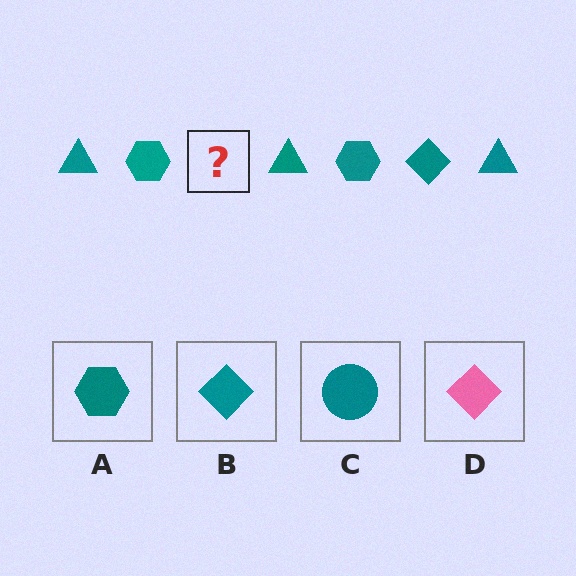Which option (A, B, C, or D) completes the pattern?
B.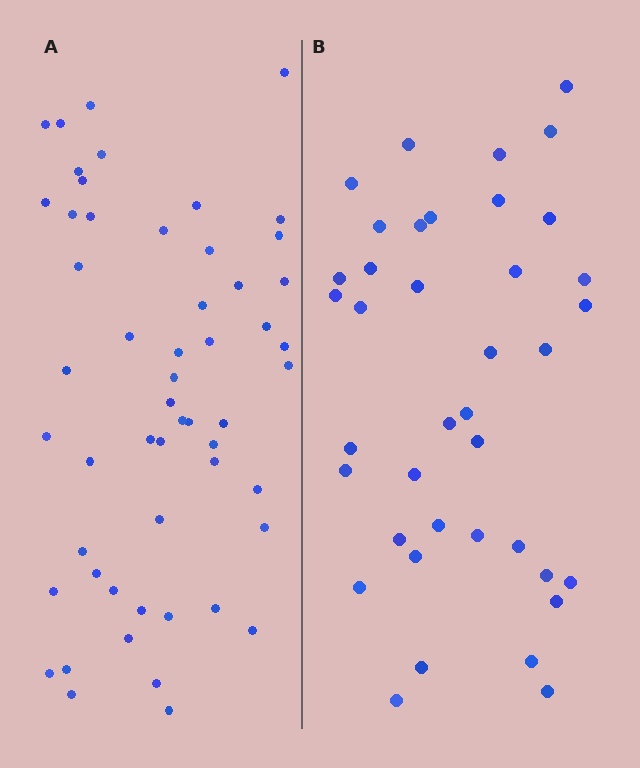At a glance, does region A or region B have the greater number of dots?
Region A (the left region) has more dots.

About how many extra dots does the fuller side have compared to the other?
Region A has approximately 15 more dots than region B.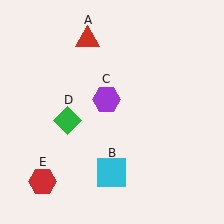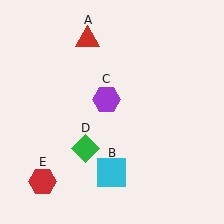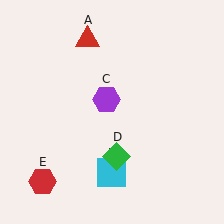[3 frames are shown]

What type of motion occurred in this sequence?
The green diamond (object D) rotated counterclockwise around the center of the scene.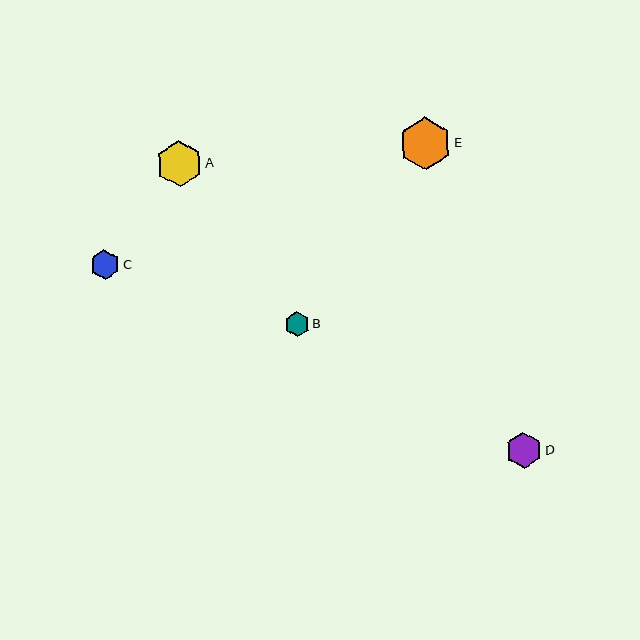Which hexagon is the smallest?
Hexagon B is the smallest with a size of approximately 25 pixels.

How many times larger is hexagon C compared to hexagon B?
Hexagon C is approximately 1.2 times the size of hexagon B.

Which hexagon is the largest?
Hexagon E is the largest with a size of approximately 53 pixels.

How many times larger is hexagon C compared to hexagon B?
Hexagon C is approximately 1.2 times the size of hexagon B.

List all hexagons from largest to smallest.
From largest to smallest: E, A, D, C, B.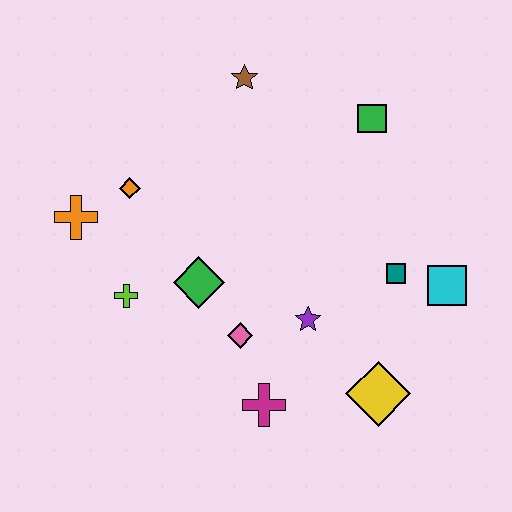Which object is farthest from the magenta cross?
The brown star is farthest from the magenta cross.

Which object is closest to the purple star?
The pink diamond is closest to the purple star.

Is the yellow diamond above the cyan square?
No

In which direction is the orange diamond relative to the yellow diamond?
The orange diamond is to the left of the yellow diamond.